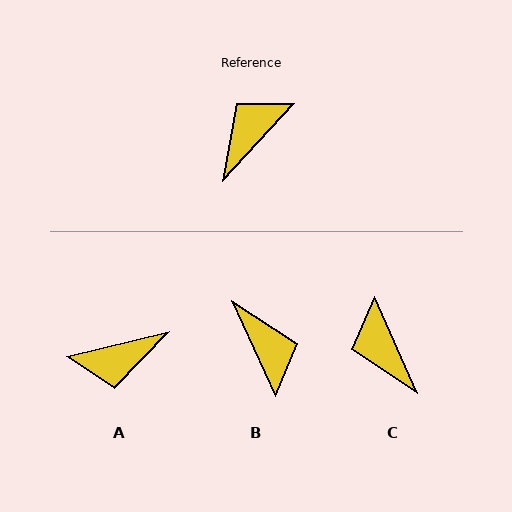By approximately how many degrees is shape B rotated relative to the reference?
Approximately 113 degrees clockwise.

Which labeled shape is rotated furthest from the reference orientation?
A, about 146 degrees away.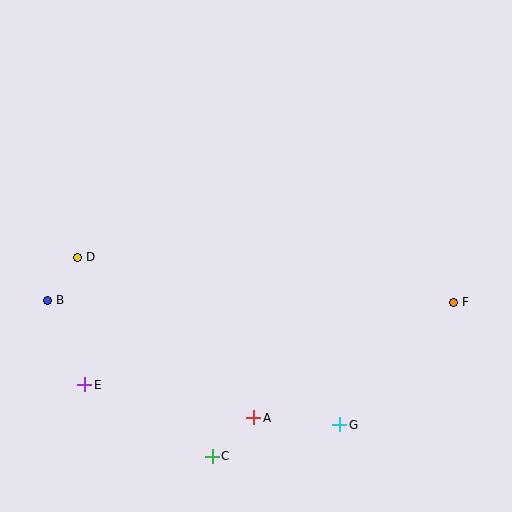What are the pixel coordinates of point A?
Point A is at (254, 418).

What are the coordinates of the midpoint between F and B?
The midpoint between F and B is at (250, 301).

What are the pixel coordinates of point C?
Point C is at (212, 456).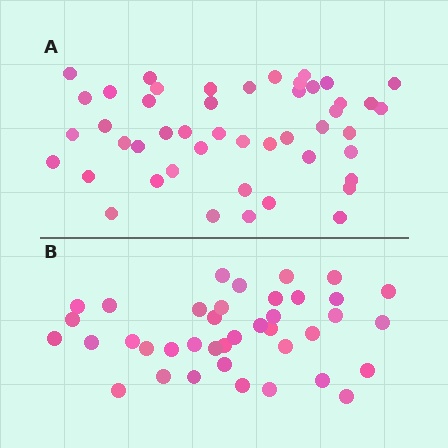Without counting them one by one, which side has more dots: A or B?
Region A (the top region) has more dots.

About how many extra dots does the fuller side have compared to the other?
Region A has roughly 8 or so more dots than region B.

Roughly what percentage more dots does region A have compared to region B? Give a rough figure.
About 20% more.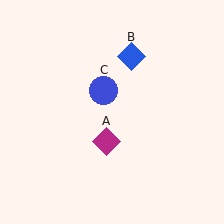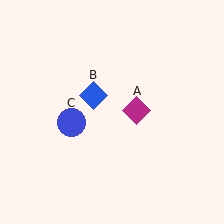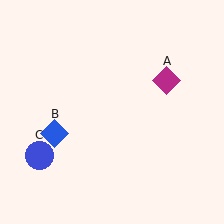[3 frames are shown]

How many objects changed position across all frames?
3 objects changed position: magenta diamond (object A), blue diamond (object B), blue circle (object C).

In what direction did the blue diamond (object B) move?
The blue diamond (object B) moved down and to the left.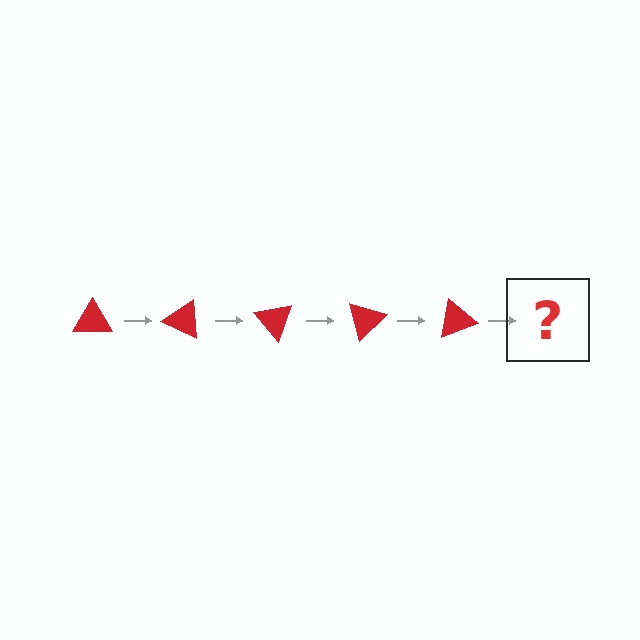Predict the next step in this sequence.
The next step is a red triangle rotated 125 degrees.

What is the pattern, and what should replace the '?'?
The pattern is that the triangle rotates 25 degrees each step. The '?' should be a red triangle rotated 125 degrees.